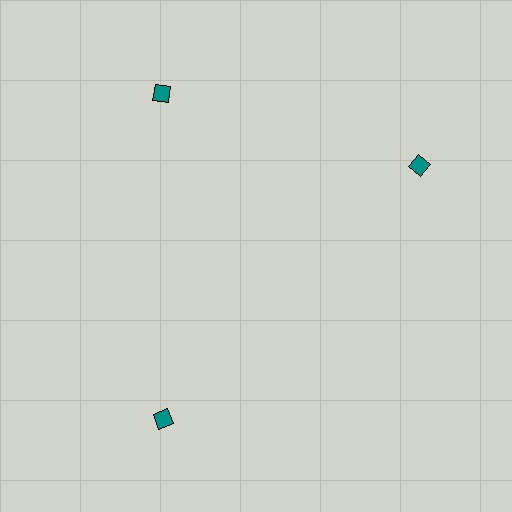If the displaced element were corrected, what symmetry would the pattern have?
It would have 3-fold rotational symmetry — the pattern would map onto itself every 120 degrees.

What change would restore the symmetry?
The symmetry would be restored by rotating it back into even spacing with its neighbors so that all 3 diamonds sit at equal angles and equal distance from the center.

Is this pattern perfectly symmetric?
No. The 3 teal diamonds are arranged in a ring, but one element near the 3 o'clock position is rotated out of alignment along the ring, breaking the 3-fold rotational symmetry.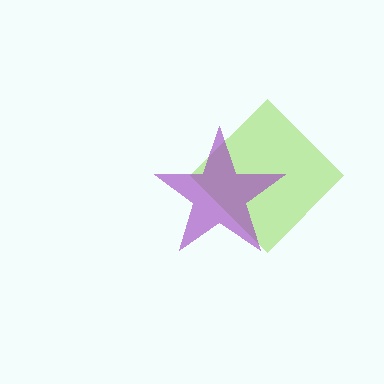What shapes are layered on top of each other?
The layered shapes are: a lime diamond, a purple star.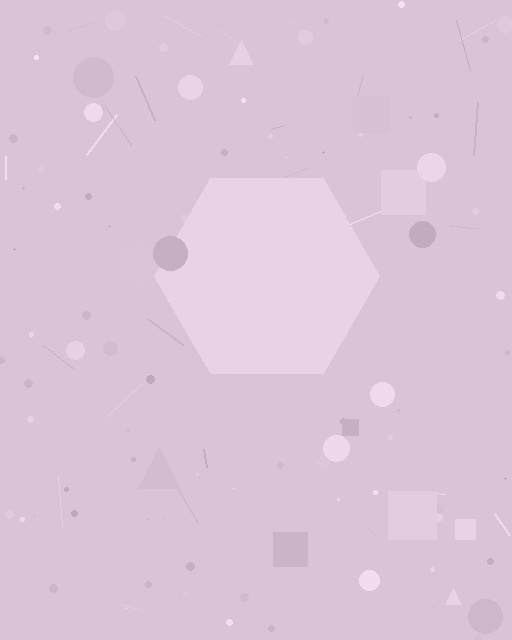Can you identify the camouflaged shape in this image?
The camouflaged shape is a hexagon.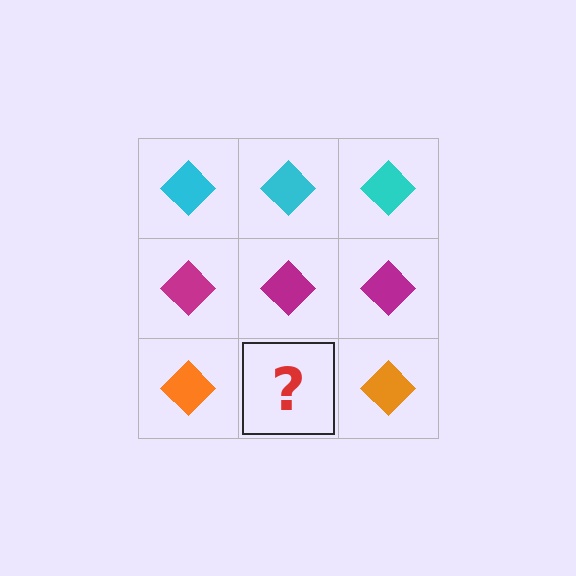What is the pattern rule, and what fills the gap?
The rule is that each row has a consistent color. The gap should be filled with an orange diamond.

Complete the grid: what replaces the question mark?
The question mark should be replaced with an orange diamond.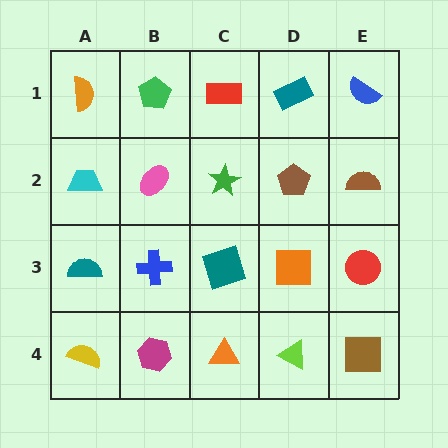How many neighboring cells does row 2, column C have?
4.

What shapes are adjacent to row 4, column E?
A red circle (row 3, column E), a lime triangle (row 4, column D).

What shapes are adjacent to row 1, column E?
A brown semicircle (row 2, column E), a teal rectangle (row 1, column D).